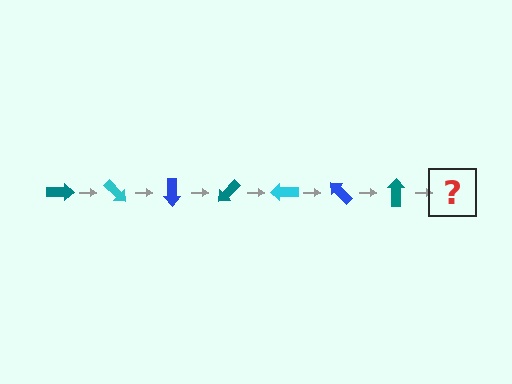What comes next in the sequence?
The next element should be a cyan arrow, rotated 315 degrees from the start.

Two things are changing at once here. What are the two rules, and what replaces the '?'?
The two rules are that it rotates 45 degrees each step and the color cycles through teal, cyan, and blue. The '?' should be a cyan arrow, rotated 315 degrees from the start.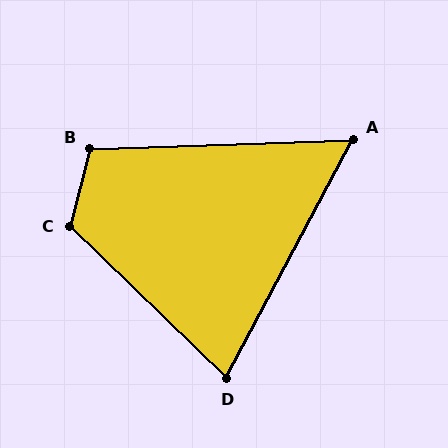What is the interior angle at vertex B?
Approximately 106 degrees (obtuse).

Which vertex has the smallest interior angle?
A, at approximately 60 degrees.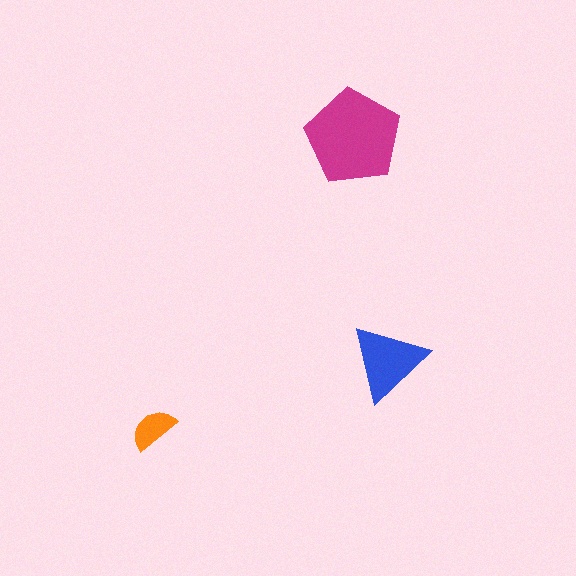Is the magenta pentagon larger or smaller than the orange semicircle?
Larger.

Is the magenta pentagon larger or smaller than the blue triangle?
Larger.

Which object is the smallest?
The orange semicircle.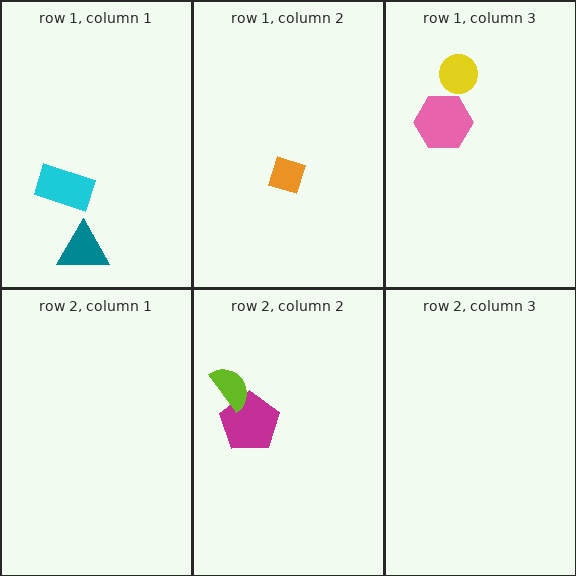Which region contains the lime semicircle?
The row 2, column 2 region.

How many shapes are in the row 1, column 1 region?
2.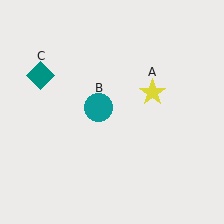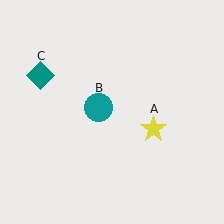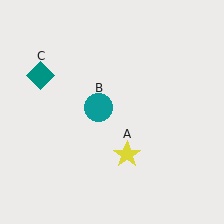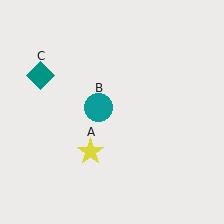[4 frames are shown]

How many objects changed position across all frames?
1 object changed position: yellow star (object A).